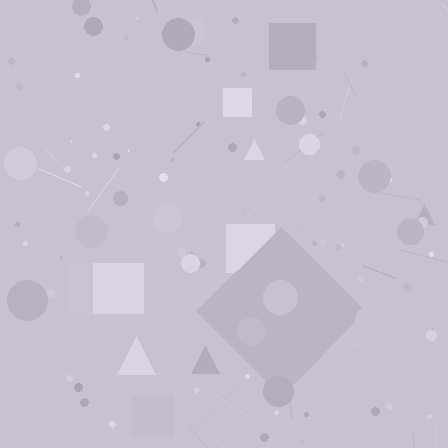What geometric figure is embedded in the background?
A diamond is embedded in the background.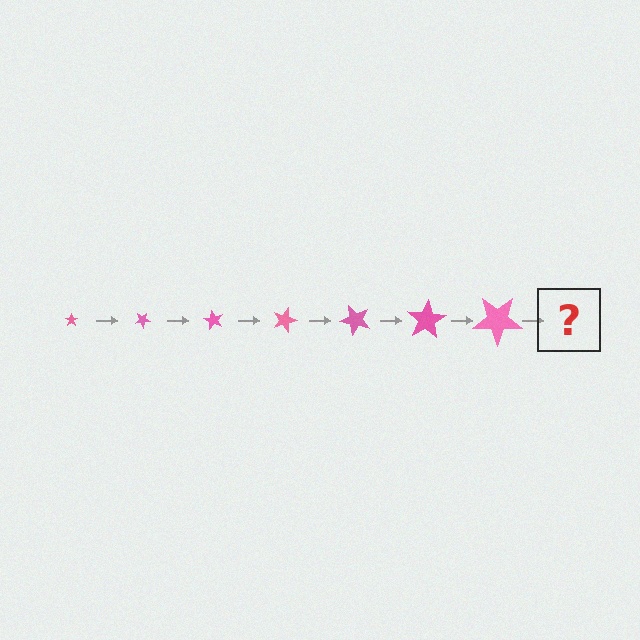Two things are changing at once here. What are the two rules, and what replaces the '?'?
The two rules are that the star grows larger each step and it rotates 30 degrees each step. The '?' should be a star, larger than the previous one and rotated 210 degrees from the start.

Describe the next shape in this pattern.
It should be a star, larger than the previous one and rotated 210 degrees from the start.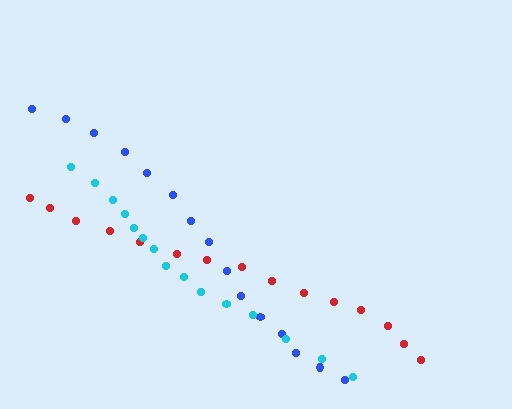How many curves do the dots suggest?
There are 3 distinct paths.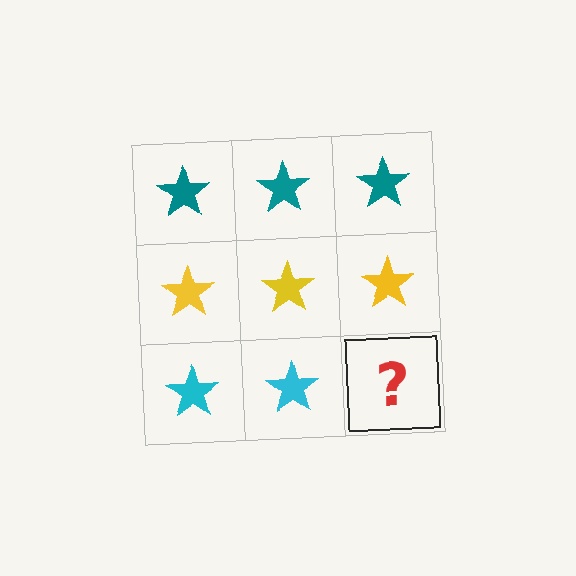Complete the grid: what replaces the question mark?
The question mark should be replaced with a cyan star.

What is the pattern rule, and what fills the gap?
The rule is that each row has a consistent color. The gap should be filled with a cyan star.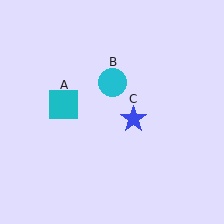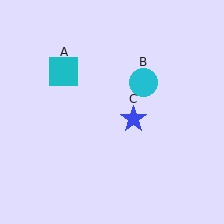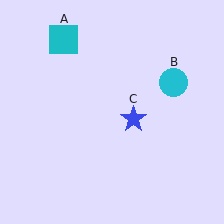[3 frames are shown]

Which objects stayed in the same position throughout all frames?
Blue star (object C) remained stationary.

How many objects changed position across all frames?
2 objects changed position: cyan square (object A), cyan circle (object B).